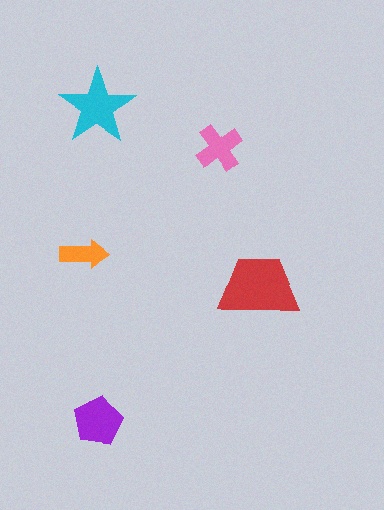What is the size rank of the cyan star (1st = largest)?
2nd.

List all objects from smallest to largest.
The orange arrow, the pink cross, the purple pentagon, the cyan star, the red trapezoid.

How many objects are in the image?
There are 5 objects in the image.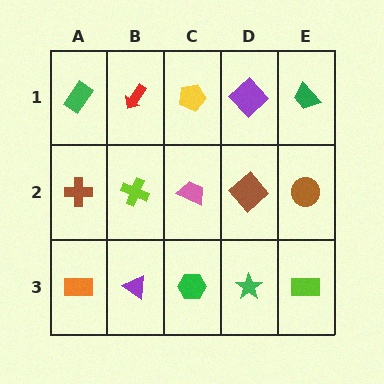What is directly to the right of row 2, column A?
A lime cross.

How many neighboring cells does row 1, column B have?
3.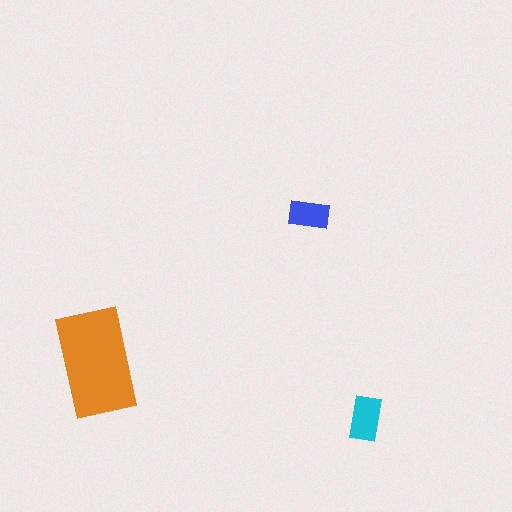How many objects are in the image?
There are 3 objects in the image.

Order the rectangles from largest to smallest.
the orange one, the cyan one, the blue one.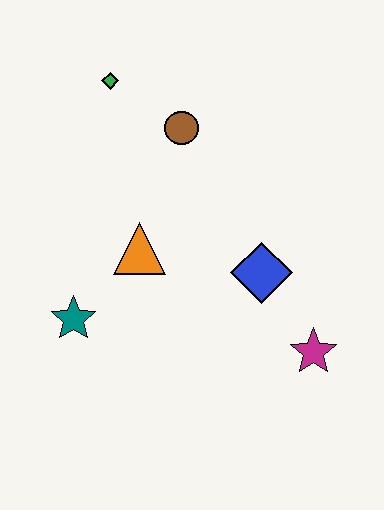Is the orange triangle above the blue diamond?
Yes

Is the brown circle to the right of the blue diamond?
No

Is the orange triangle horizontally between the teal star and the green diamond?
No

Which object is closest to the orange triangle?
The teal star is closest to the orange triangle.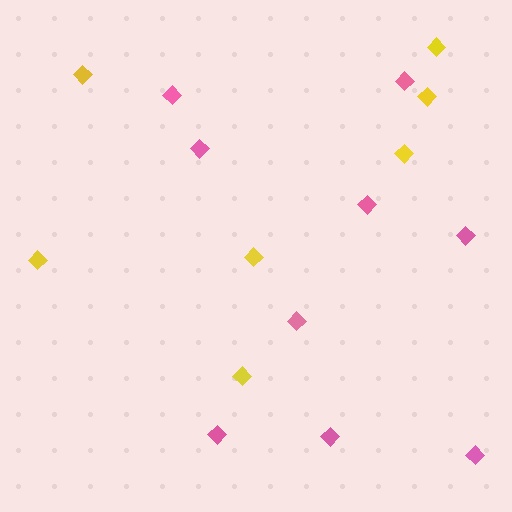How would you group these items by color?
There are 2 groups: one group of pink diamonds (9) and one group of yellow diamonds (7).